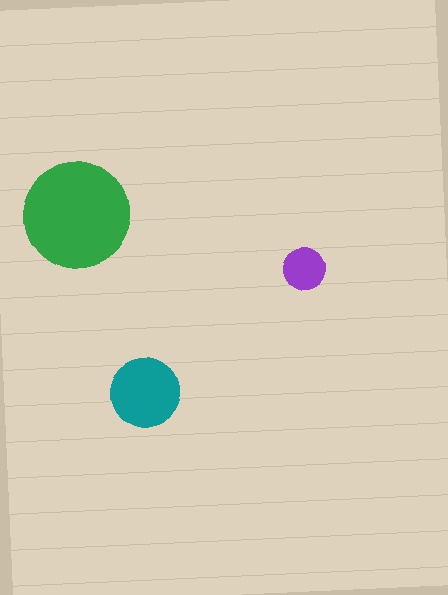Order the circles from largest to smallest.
the green one, the teal one, the purple one.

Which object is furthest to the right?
The purple circle is rightmost.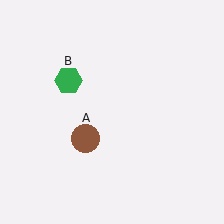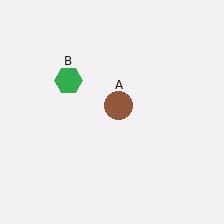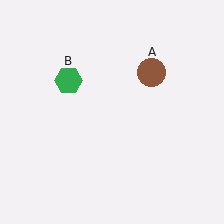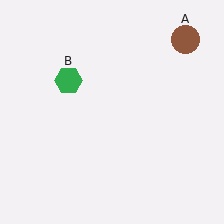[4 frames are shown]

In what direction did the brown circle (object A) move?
The brown circle (object A) moved up and to the right.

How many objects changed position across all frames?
1 object changed position: brown circle (object A).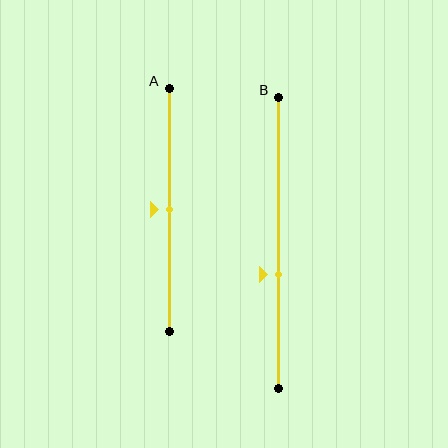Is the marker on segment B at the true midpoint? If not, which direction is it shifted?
No, the marker on segment B is shifted downward by about 11% of the segment length.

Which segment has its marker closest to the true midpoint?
Segment A has its marker closest to the true midpoint.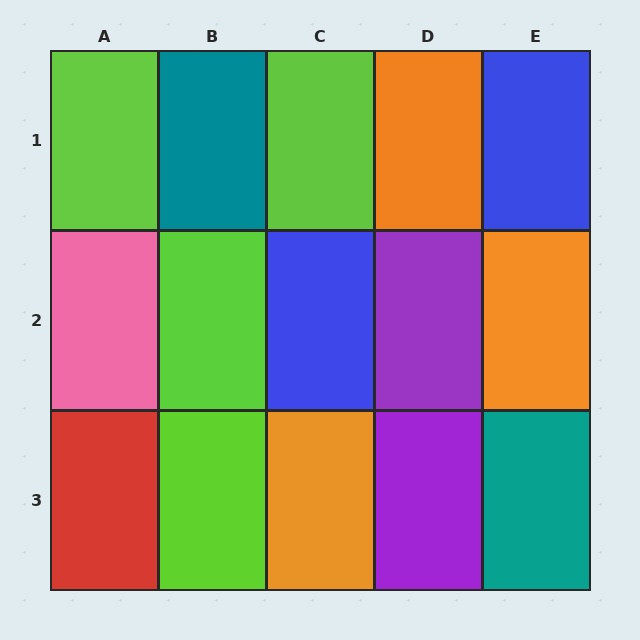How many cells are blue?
2 cells are blue.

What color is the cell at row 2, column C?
Blue.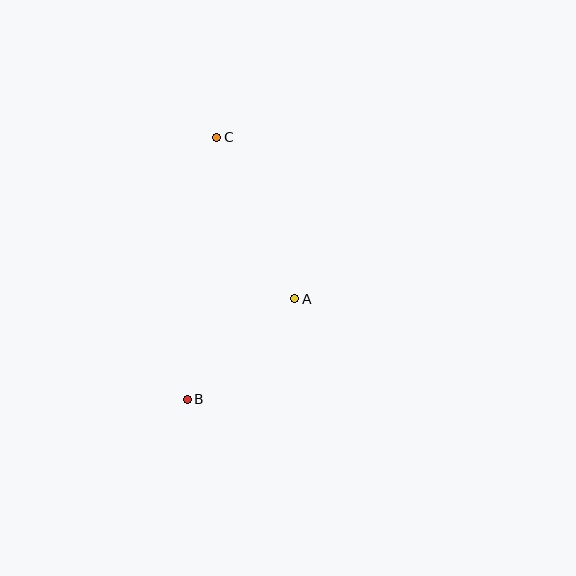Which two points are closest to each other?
Points A and B are closest to each other.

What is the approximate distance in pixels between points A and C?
The distance between A and C is approximately 179 pixels.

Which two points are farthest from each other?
Points B and C are farthest from each other.